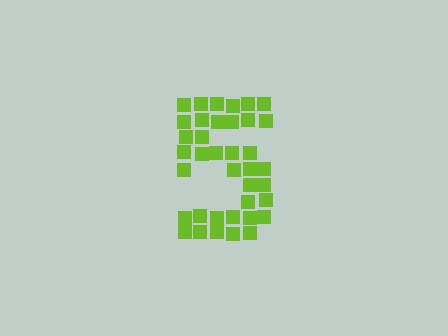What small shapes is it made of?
It is made of small squares.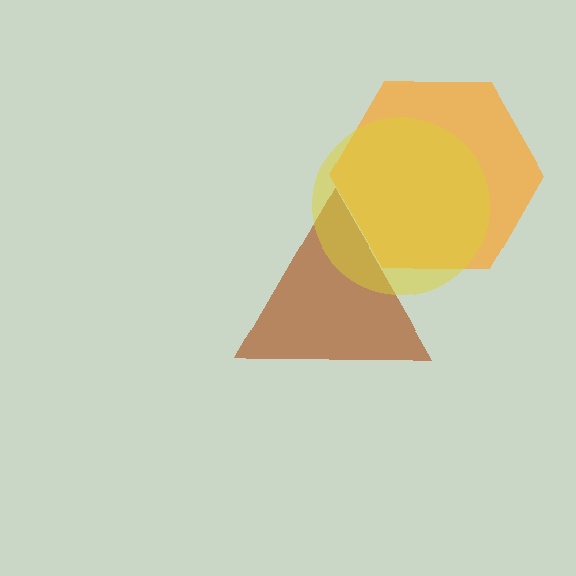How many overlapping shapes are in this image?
There are 3 overlapping shapes in the image.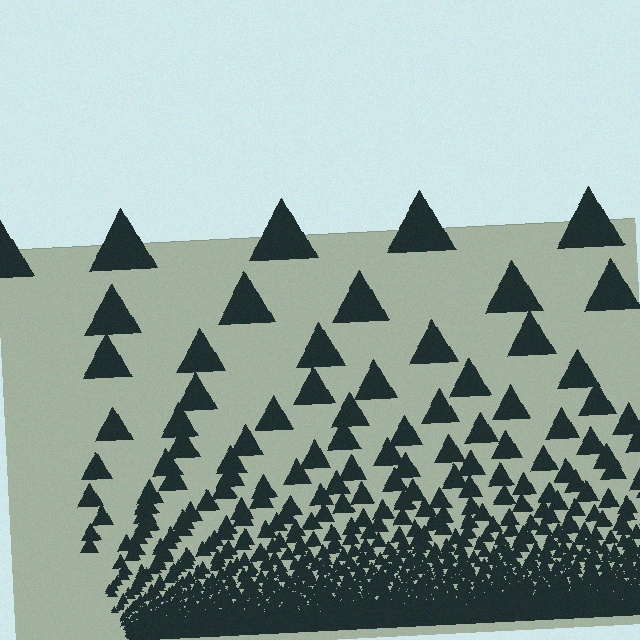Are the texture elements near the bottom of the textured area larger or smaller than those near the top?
Smaller. The gradient is inverted — elements near the bottom are smaller and denser.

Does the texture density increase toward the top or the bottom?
Density increases toward the bottom.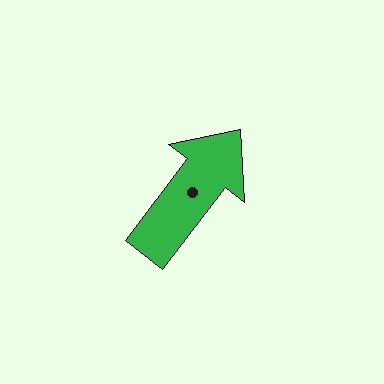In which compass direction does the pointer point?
Northeast.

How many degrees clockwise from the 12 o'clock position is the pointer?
Approximately 38 degrees.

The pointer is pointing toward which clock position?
Roughly 1 o'clock.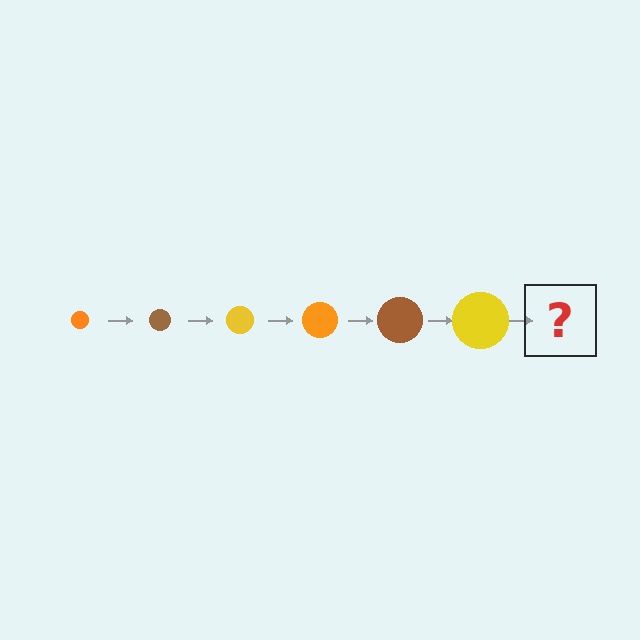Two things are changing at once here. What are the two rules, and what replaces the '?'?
The two rules are that the circle grows larger each step and the color cycles through orange, brown, and yellow. The '?' should be an orange circle, larger than the previous one.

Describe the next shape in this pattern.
It should be an orange circle, larger than the previous one.